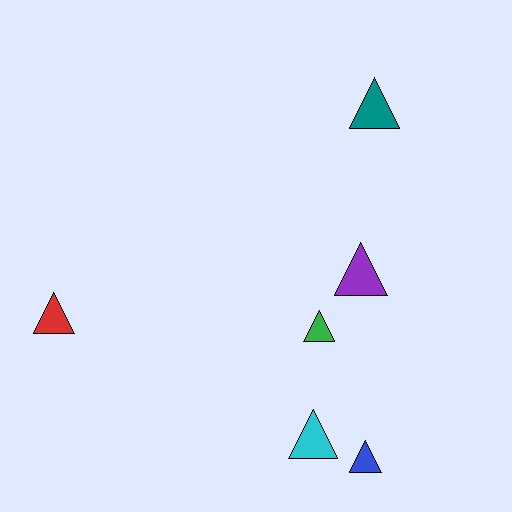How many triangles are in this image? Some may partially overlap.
There are 6 triangles.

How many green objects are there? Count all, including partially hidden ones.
There is 1 green object.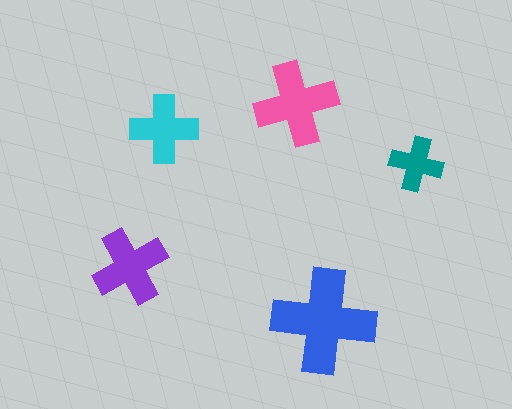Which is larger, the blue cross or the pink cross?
The blue one.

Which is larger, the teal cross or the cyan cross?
The cyan one.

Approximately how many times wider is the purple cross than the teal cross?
About 1.5 times wider.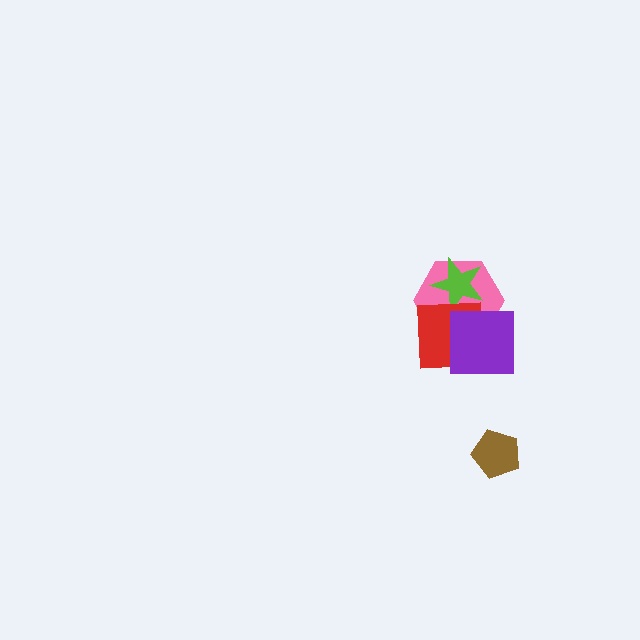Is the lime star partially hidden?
Yes, it is partially covered by another shape.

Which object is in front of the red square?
The purple square is in front of the red square.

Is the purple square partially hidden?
No, no other shape covers it.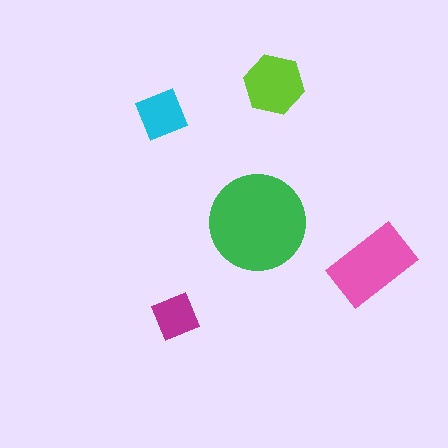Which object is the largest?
The green circle.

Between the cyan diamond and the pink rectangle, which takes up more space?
The pink rectangle.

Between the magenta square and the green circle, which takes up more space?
The green circle.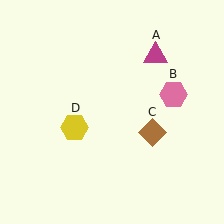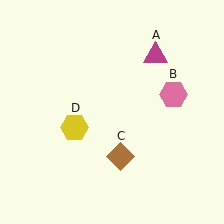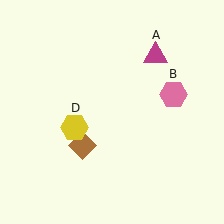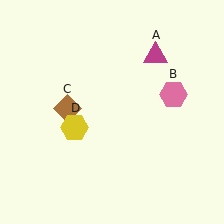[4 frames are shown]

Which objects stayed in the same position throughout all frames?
Magenta triangle (object A) and pink hexagon (object B) and yellow hexagon (object D) remained stationary.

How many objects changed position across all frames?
1 object changed position: brown diamond (object C).